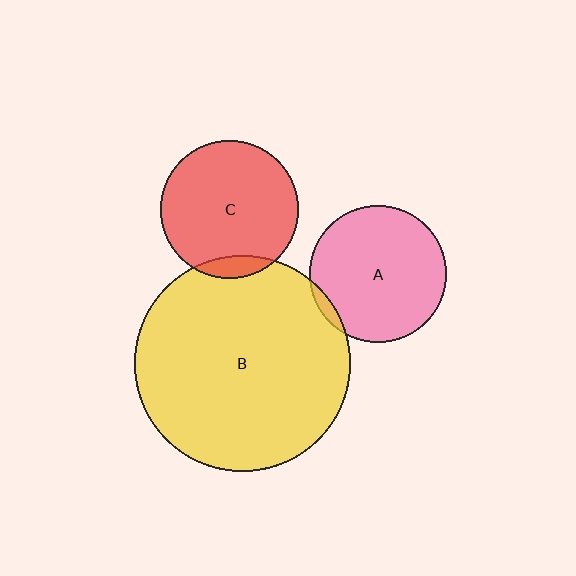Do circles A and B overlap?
Yes.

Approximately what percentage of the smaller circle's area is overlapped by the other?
Approximately 5%.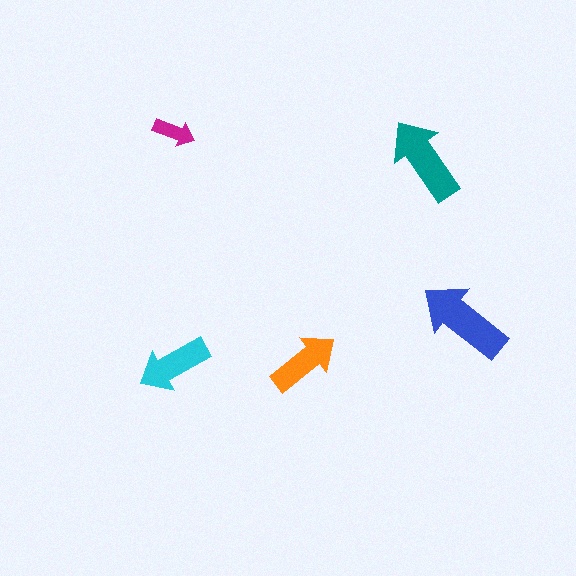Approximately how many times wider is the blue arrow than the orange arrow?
About 1.5 times wider.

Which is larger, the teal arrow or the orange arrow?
The teal one.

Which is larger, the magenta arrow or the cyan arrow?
The cyan one.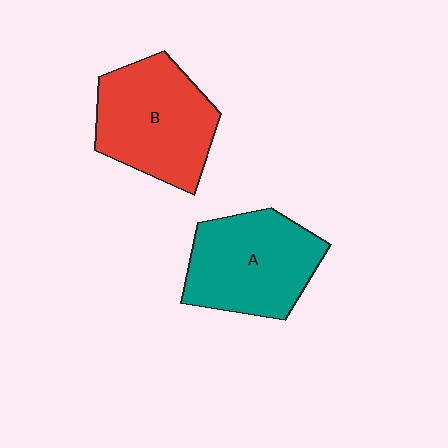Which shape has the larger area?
Shape B (red).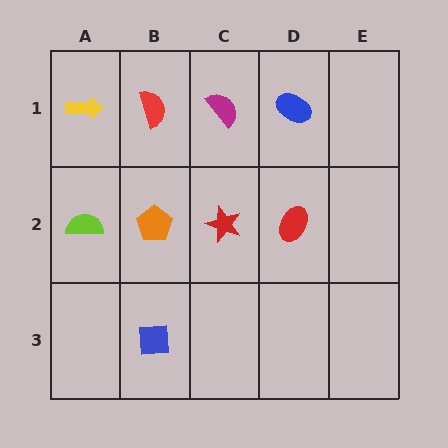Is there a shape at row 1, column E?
No, that cell is empty.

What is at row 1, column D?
A blue ellipse.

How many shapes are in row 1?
4 shapes.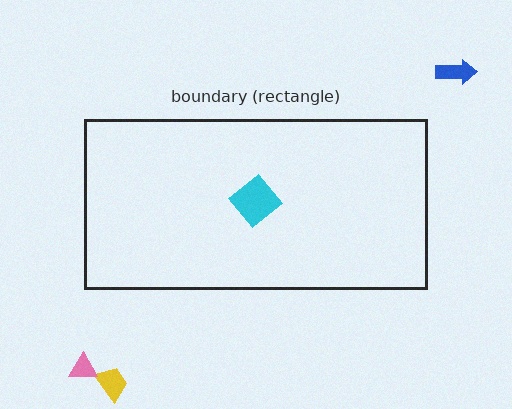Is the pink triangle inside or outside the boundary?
Outside.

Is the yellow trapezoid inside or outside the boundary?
Outside.